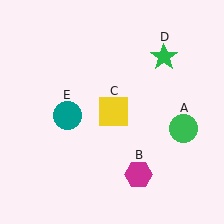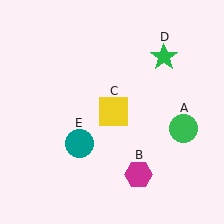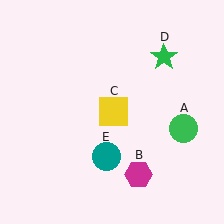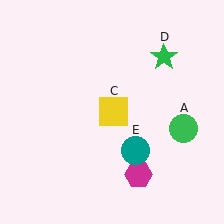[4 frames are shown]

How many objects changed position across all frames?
1 object changed position: teal circle (object E).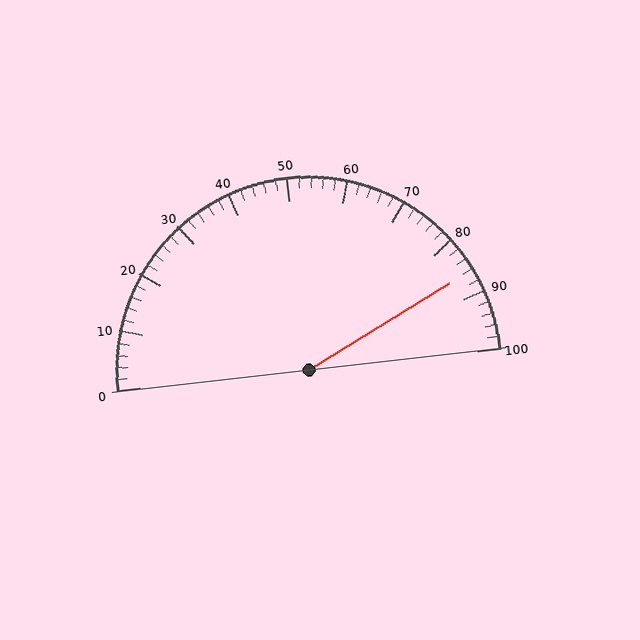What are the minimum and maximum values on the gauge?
The gauge ranges from 0 to 100.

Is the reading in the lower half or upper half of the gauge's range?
The reading is in the upper half of the range (0 to 100).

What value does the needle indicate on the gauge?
The needle indicates approximately 86.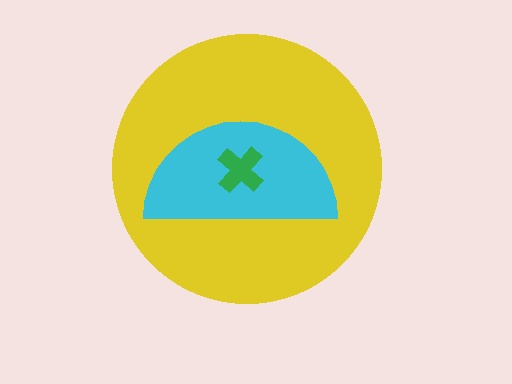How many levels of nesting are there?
3.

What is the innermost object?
The green cross.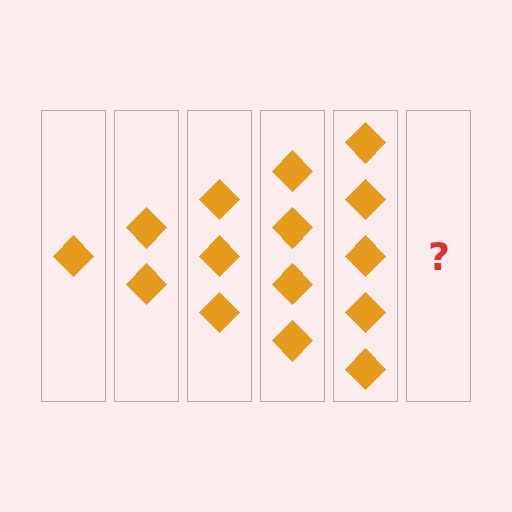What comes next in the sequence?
The next element should be 6 diamonds.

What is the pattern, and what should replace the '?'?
The pattern is that each step adds one more diamond. The '?' should be 6 diamonds.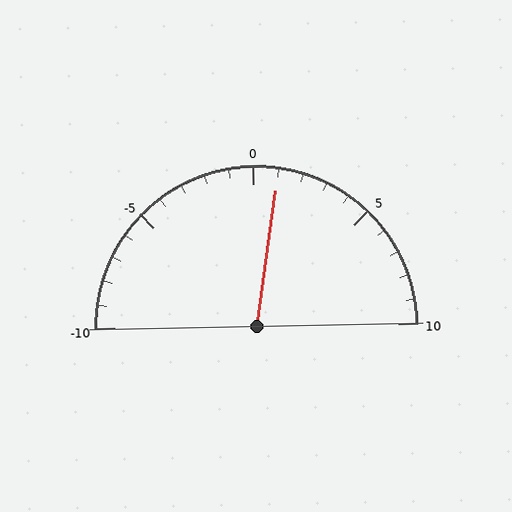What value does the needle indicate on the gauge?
The needle indicates approximately 1.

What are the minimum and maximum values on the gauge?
The gauge ranges from -10 to 10.